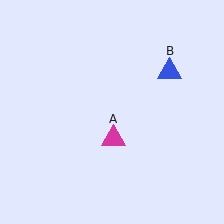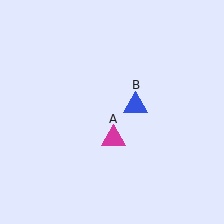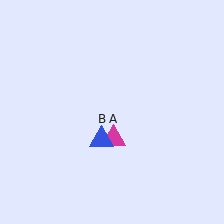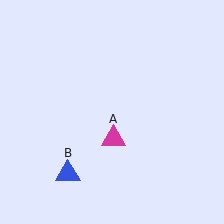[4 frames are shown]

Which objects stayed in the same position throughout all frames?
Magenta triangle (object A) remained stationary.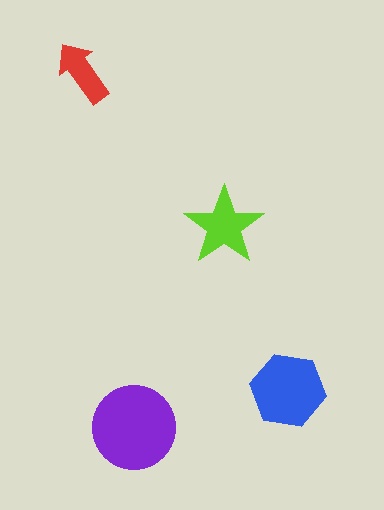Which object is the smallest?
The red arrow.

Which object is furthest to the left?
The red arrow is leftmost.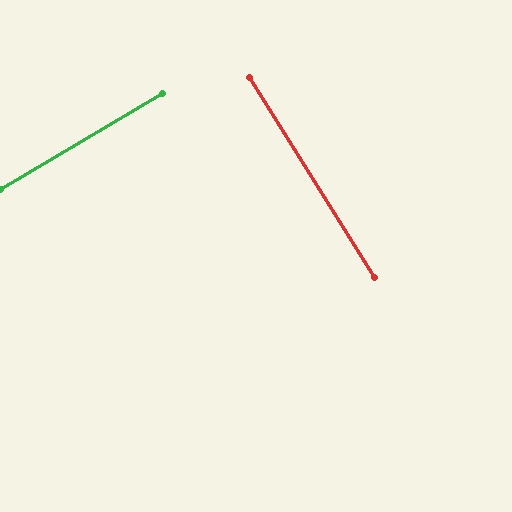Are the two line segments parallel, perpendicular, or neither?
Perpendicular — they meet at approximately 89°.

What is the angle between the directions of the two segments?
Approximately 89 degrees.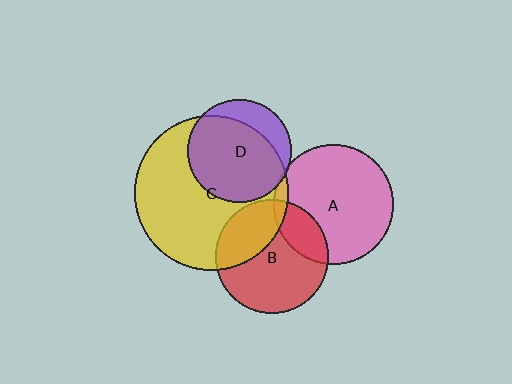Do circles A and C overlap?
Yes.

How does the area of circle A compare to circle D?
Approximately 1.4 times.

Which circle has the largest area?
Circle C (yellow).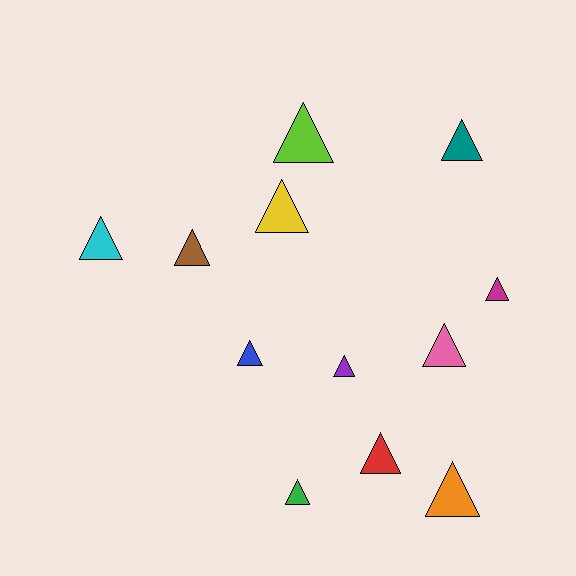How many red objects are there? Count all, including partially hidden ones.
There is 1 red object.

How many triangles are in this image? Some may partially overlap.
There are 12 triangles.